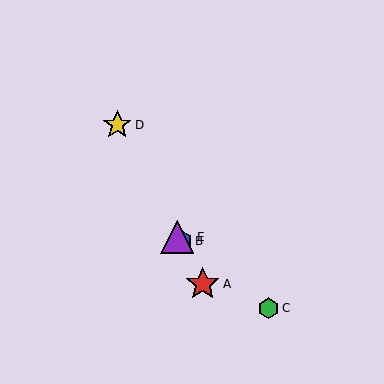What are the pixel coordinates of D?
Object D is at (117, 125).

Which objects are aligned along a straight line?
Objects A, B, D, E are aligned along a straight line.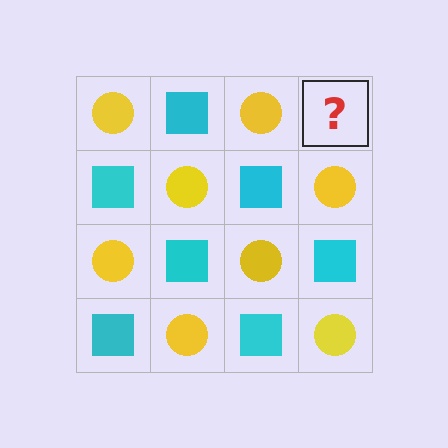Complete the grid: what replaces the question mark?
The question mark should be replaced with a cyan square.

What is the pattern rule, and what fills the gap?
The rule is that it alternates yellow circle and cyan square in a checkerboard pattern. The gap should be filled with a cyan square.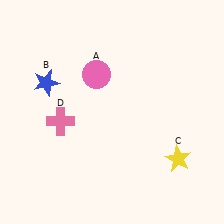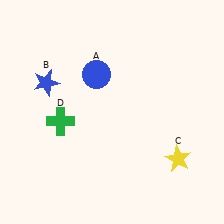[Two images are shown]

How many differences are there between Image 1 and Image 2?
There are 2 differences between the two images.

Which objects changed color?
A changed from pink to blue. D changed from pink to green.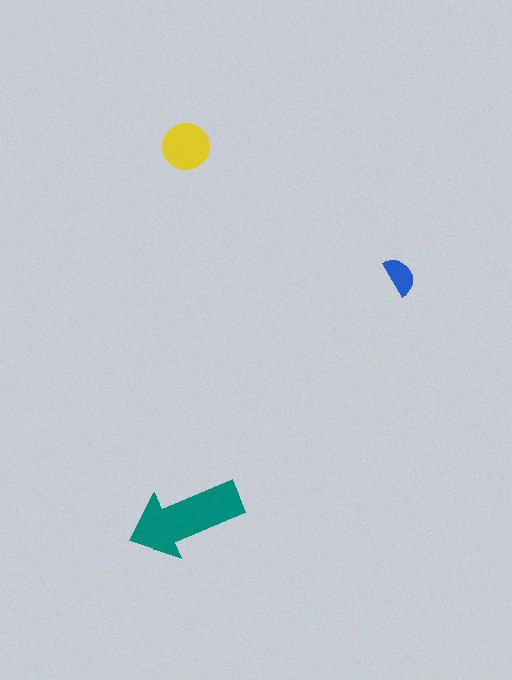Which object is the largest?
The teal arrow.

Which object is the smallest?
The blue semicircle.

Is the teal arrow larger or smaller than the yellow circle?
Larger.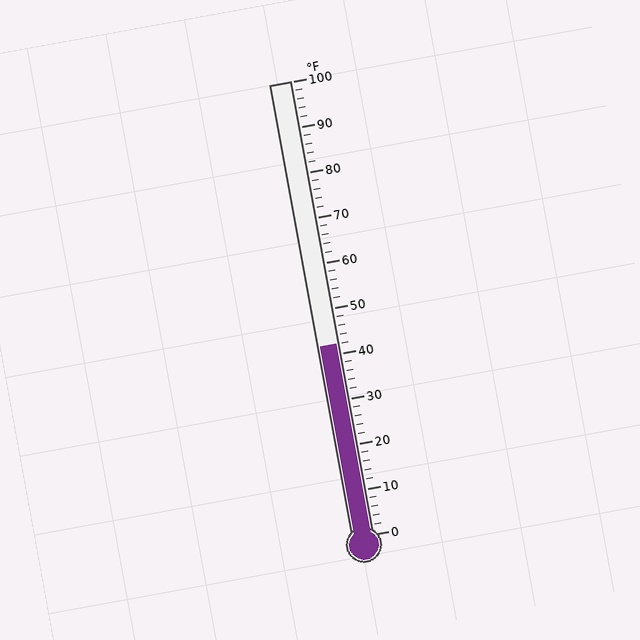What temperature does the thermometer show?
The thermometer shows approximately 42°F.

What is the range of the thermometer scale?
The thermometer scale ranges from 0°F to 100°F.